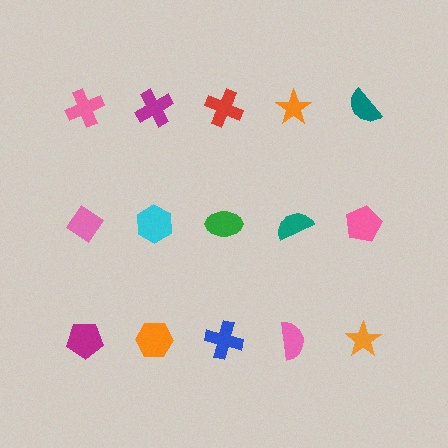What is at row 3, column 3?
A blue cross.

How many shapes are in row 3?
5 shapes.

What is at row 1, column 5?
A teal semicircle.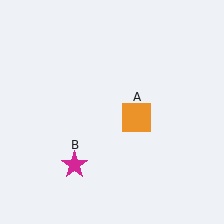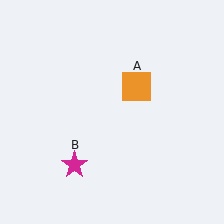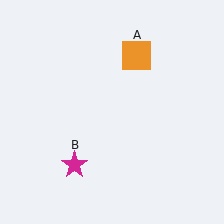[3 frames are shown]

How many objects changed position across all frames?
1 object changed position: orange square (object A).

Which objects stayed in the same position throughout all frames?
Magenta star (object B) remained stationary.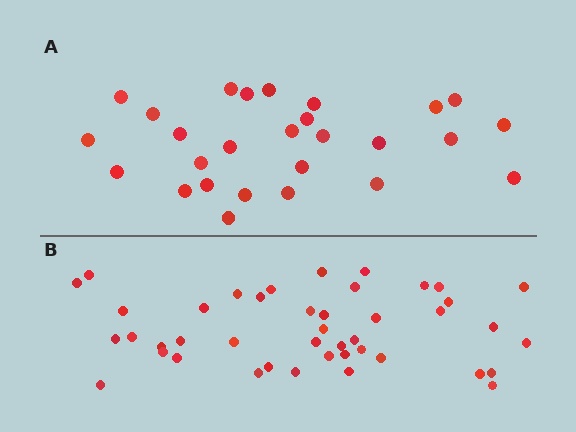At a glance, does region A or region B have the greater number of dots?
Region B (the bottom region) has more dots.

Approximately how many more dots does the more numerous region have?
Region B has approximately 15 more dots than region A.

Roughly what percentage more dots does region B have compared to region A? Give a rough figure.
About 60% more.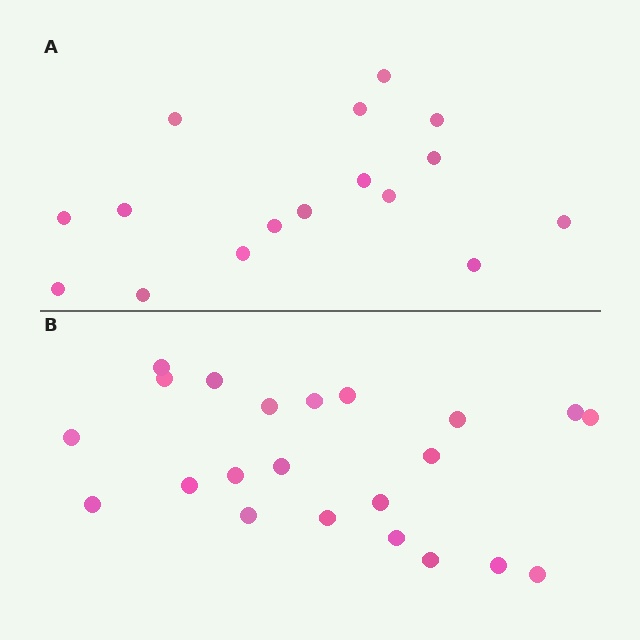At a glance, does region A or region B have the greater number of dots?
Region B (the bottom region) has more dots.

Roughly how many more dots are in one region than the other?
Region B has about 6 more dots than region A.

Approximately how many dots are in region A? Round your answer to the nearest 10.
About 20 dots. (The exact count is 16, which rounds to 20.)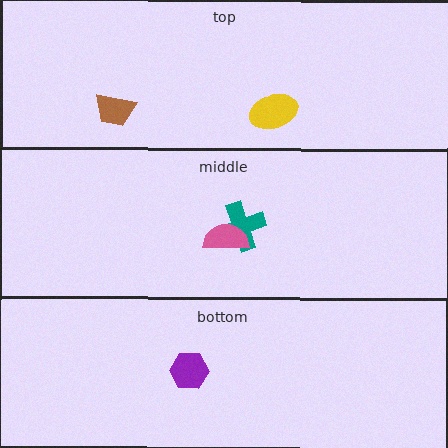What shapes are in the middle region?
The teal cross, the pink semicircle.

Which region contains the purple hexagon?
The bottom region.